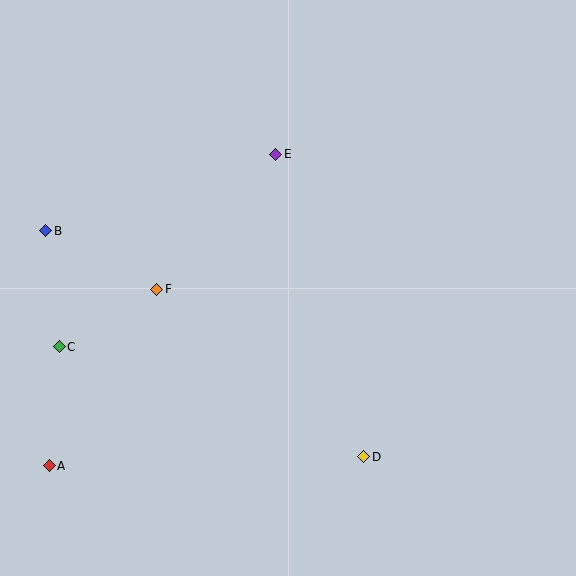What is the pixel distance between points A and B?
The distance between A and B is 235 pixels.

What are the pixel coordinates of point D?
Point D is at (364, 457).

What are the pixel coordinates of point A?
Point A is at (49, 466).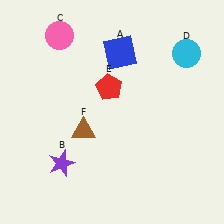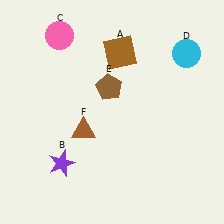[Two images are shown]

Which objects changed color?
A changed from blue to brown. E changed from red to brown.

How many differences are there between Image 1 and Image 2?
There are 2 differences between the two images.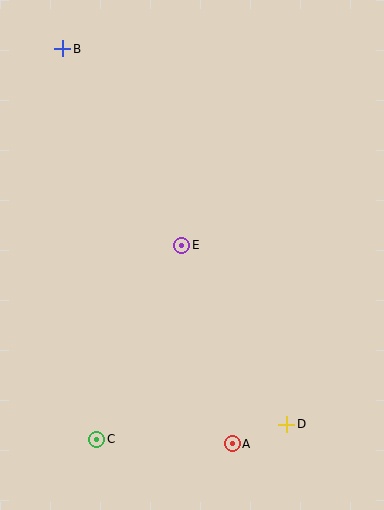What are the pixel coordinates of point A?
Point A is at (232, 444).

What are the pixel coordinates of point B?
Point B is at (63, 49).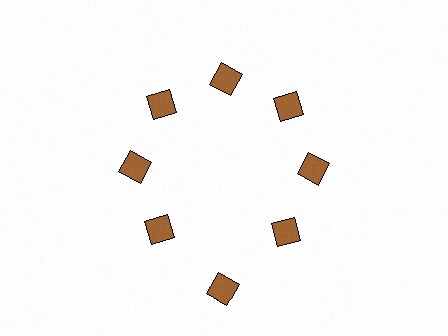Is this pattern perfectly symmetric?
No. The 8 brown diamonds are arranged in a ring, but one element near the 6 o'clock position is pushed outward from the center, breaking the 8-fold rotational symmetry.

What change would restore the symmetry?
The symmetry would be restored by moving it inward, back onto the ring so that all 8 diamonds sit at equal angles and equal distance from the center.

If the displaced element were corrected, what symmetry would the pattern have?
It would have 8-fold rotational symmetry — the pattern would map onto itself every 45 degrees.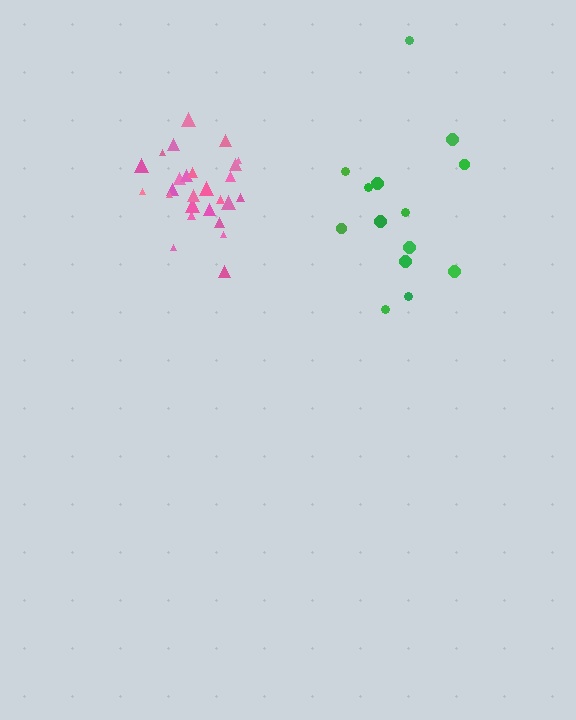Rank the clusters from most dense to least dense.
pink, green.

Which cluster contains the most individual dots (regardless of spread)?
Pink (26).